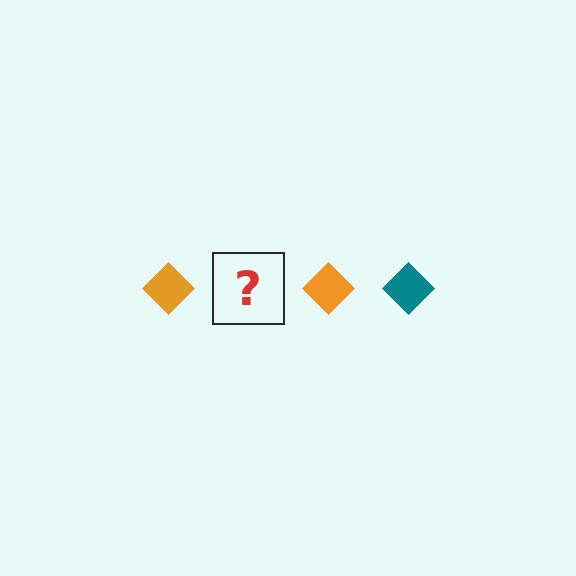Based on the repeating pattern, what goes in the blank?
The blank should be a teal diamond.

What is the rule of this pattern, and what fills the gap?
The rule is that the pattern cycles through orange, teal diamonds. The gap should be filled with a teal diamond.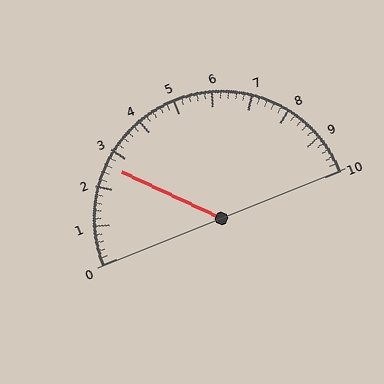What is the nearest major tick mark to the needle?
The nearest major tick mark is 3.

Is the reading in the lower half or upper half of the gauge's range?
The reading is in the lower half of the range (0 to 10).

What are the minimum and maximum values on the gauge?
The gauge ranges from 0 to 10.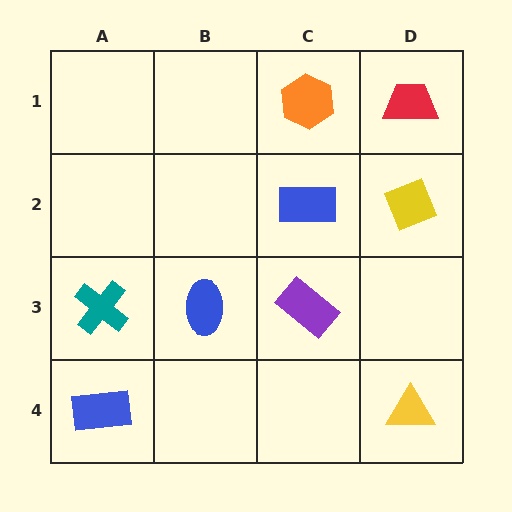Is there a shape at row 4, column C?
No, that cell is empty.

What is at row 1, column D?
A red trapezoid.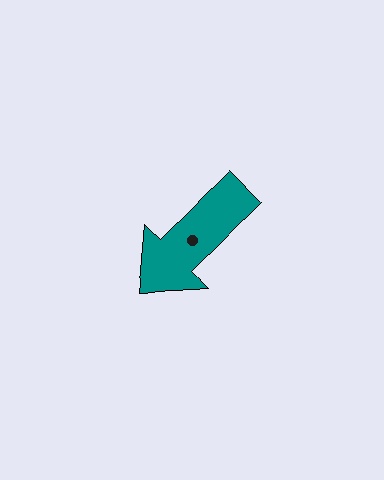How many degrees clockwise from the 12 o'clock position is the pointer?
Approximately 226 degrees.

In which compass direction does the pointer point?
Southwest.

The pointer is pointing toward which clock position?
Roughly 8 o'clock.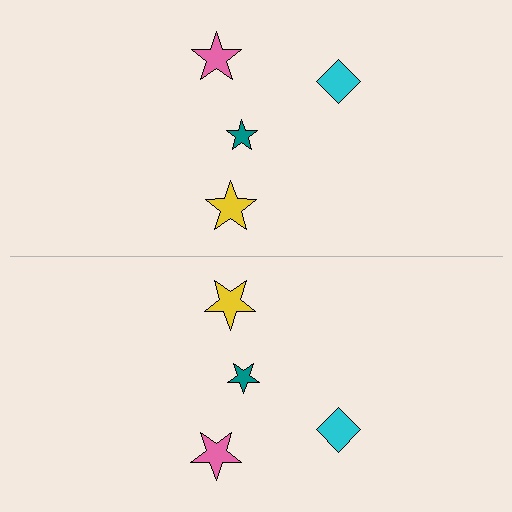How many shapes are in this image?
There are 8 shapes in this image.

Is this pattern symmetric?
Yes, this pattern has bilateral (reflection) symmetry.